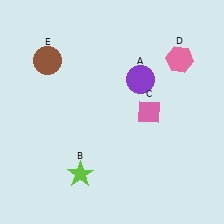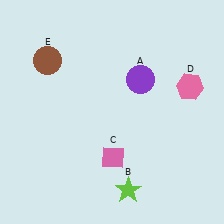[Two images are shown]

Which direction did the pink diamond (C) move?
The pink diamond (C) moved down.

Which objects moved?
The objects that moved are: the lime star (B), the pink diamond (C), the pink hexagon (D).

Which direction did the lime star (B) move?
The lime star (B) moved right.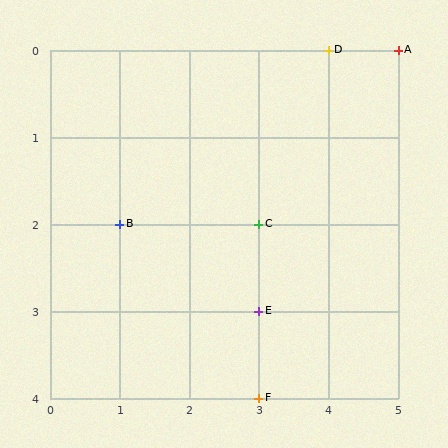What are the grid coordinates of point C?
Point C is at grid coordinates (3, 2).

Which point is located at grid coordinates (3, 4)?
Point F is at (3, 4).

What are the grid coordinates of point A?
Point A is at grid coordinates (5, 0).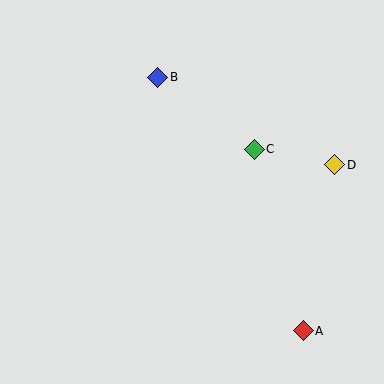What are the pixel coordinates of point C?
Point C is at (254, 149).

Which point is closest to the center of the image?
Point C at (254, 149) is closest to the center.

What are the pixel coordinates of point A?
Point A is at (303, 331).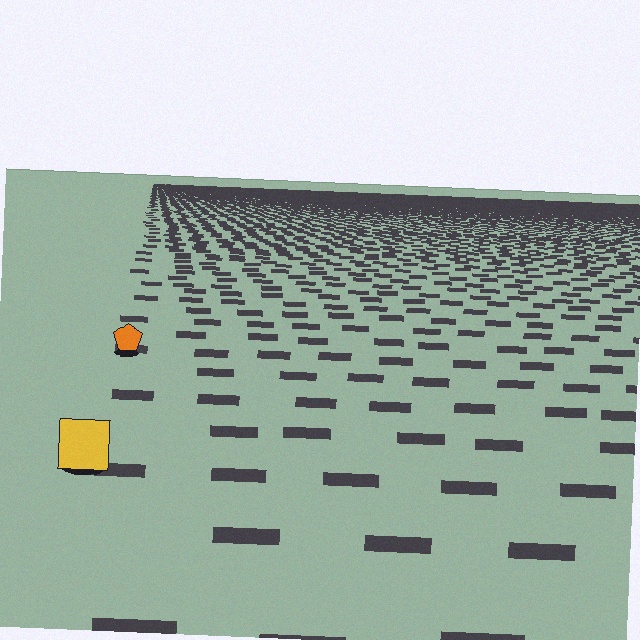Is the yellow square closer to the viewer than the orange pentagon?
Yes. The yellow square is closer — you can tell from the texture gradient: the ground texture is coarser near it.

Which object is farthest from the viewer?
The orange pentagon is farthest from the viewer. It appears smaller and the ground texture around it is denser.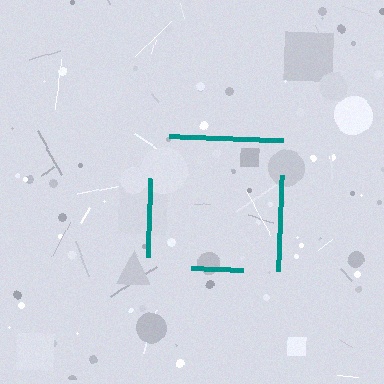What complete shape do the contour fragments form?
The contour fragments form a square.